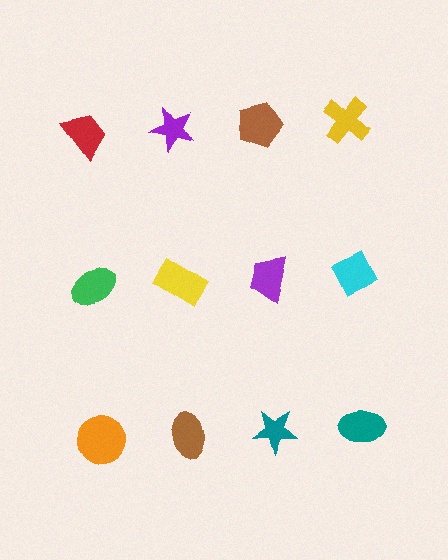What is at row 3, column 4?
A teal ellipse.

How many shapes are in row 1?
4 shapes.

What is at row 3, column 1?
An orange circle.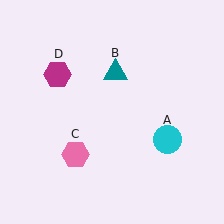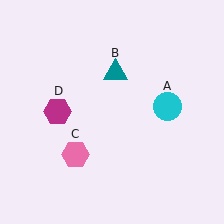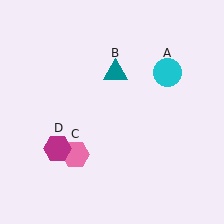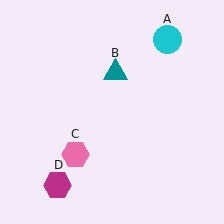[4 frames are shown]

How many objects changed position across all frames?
2 objects changed position: cyan circle (object A), magenta hexagon (object D).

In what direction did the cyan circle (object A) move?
The cyan circle (object A) moved up.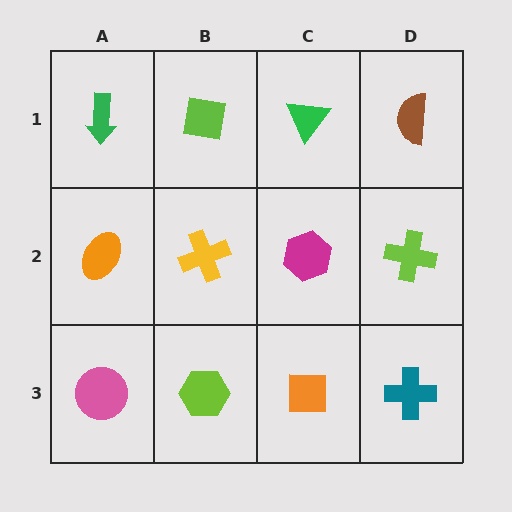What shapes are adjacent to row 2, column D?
A brown semicircle (row 1, column D), a teal cross (row 3, column D), a magenta hexagon (row 2, column C).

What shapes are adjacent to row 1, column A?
An orange ellipse (row 2, column A), a lime square (row 1, column B).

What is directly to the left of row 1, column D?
A green triangle.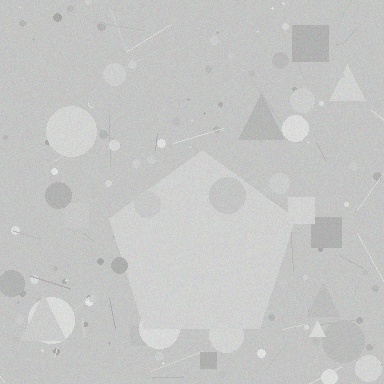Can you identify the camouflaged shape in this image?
The camouflaged shape is a pentagon.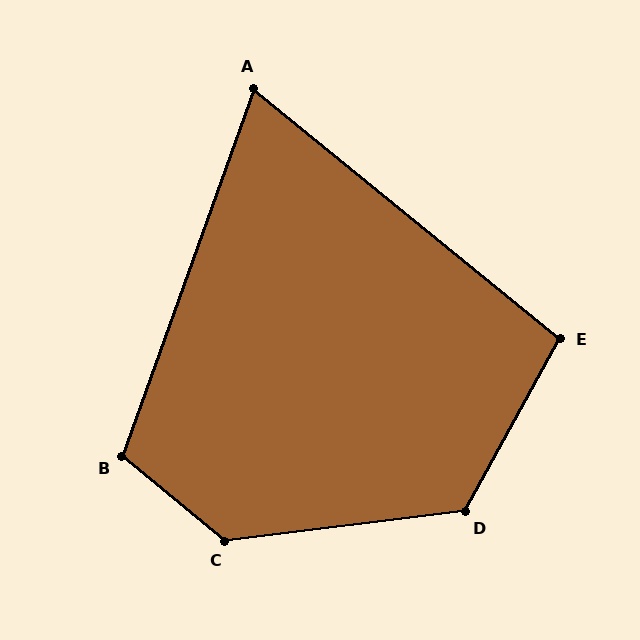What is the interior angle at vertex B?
Approximately 110 degrees (obtuse).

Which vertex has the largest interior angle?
C, at approximately 134 degrees.